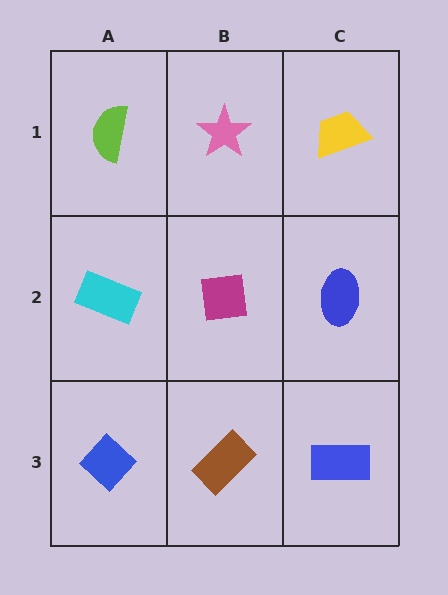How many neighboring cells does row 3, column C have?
2.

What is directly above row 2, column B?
A pink star.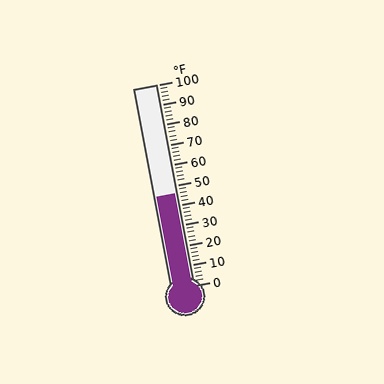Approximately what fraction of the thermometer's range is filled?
The thermometer is filled to approximately 45% of its range.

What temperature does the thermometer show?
The thermometer shows approximately 46°F.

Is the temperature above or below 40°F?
The temperature is above 40°F.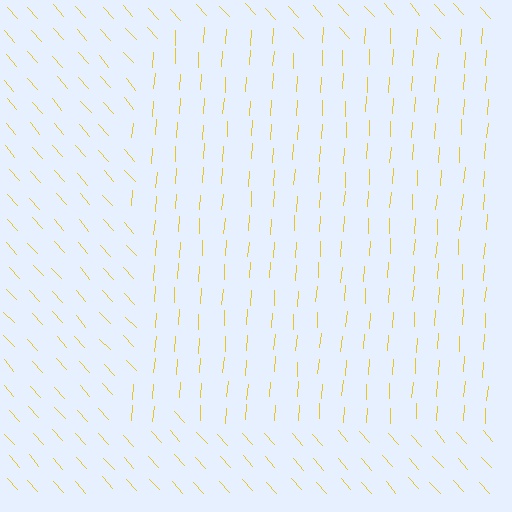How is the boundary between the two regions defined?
The boundary is defined purely by a change in line orientation (approximately 45 degrees difference). All lines are the same color and thickness.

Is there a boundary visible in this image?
Yes, there is a texture boundary formed by a change in line orientation.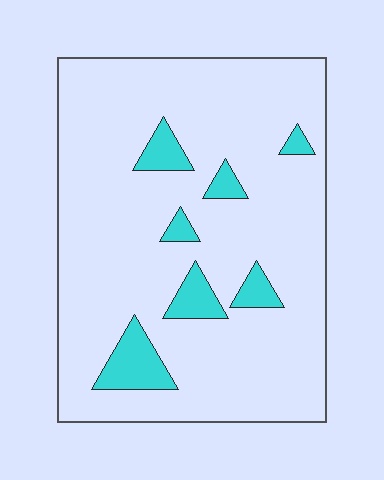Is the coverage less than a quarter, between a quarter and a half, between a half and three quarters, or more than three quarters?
Less than a quarter.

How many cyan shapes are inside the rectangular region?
7.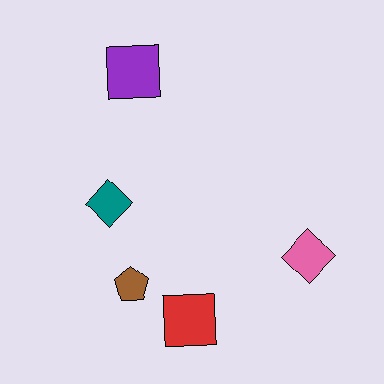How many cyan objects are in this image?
There are no cyan objects.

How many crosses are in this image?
There are no crosses.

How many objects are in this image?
There are 5 objects.